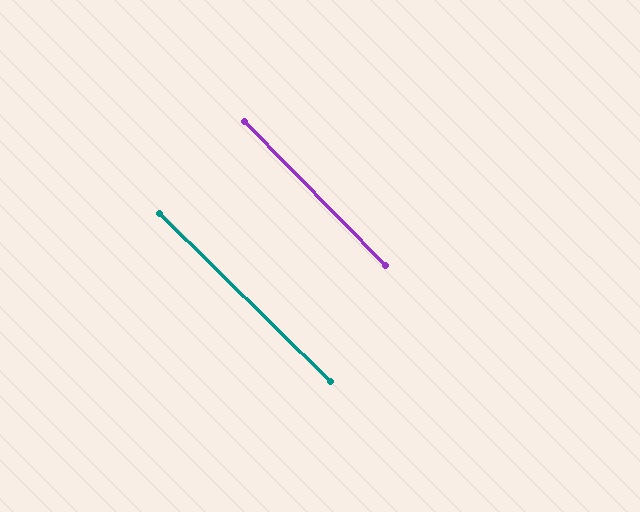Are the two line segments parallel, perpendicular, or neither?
Parallel — their directions differ by only 1.3°.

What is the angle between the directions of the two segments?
Approximately 1 degree.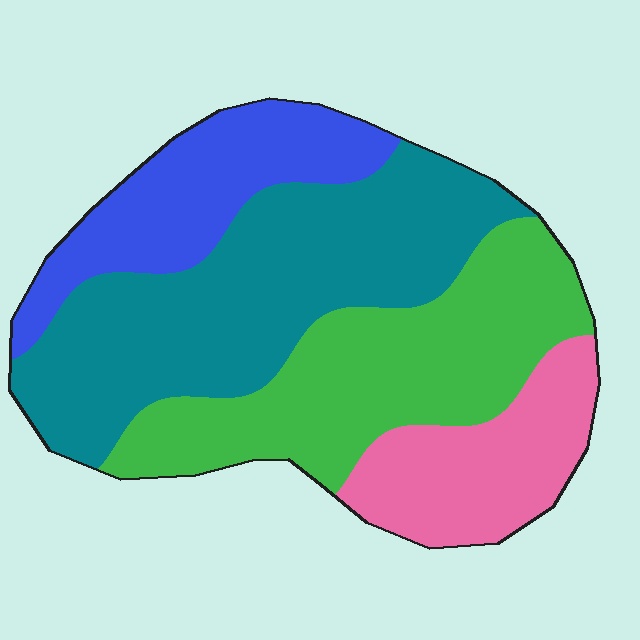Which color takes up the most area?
Teal, at roughly 35%.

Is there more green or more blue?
Green.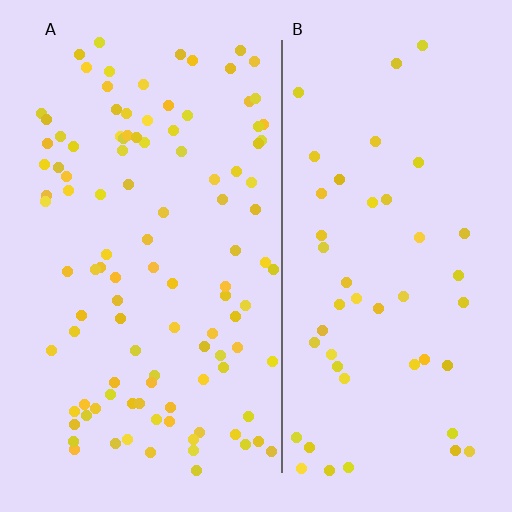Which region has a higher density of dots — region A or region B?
A (the left).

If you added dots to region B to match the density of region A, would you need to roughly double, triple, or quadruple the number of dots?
Approximately double.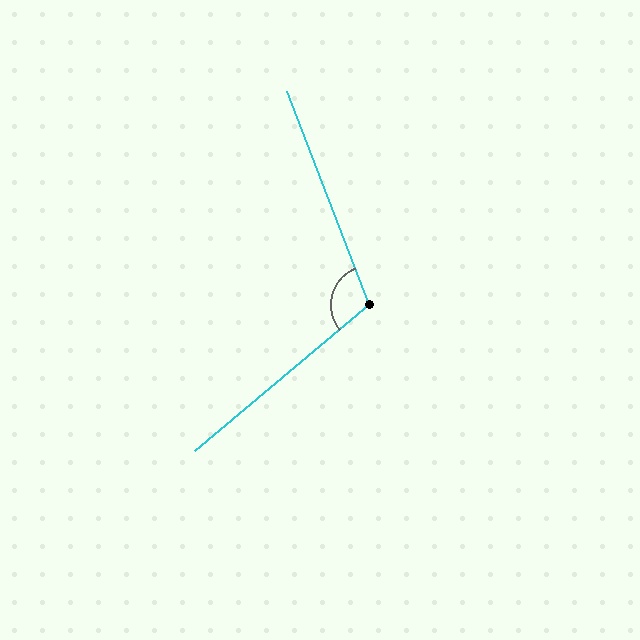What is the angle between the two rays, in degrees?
Approximately 109 degrees.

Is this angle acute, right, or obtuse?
It is obtuse.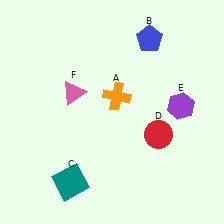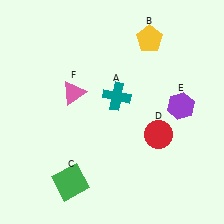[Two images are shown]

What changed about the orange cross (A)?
In Image 1, A is orange. In Image 2, it changed to teal.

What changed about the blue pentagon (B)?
In Image 1, B is blue. In Image 2, it changed to yellow.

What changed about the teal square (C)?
In Image 1, C is teal. In Image 2, it changed to green.